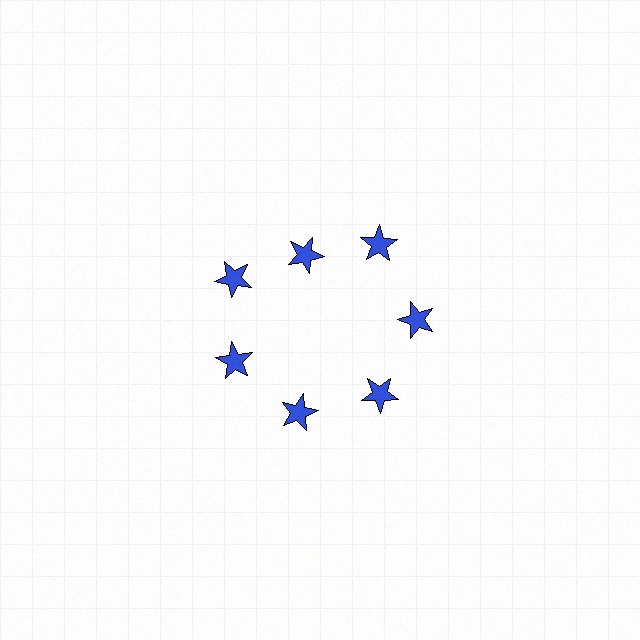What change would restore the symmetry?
The symmetry would be restored by moving it outward, back onto the ring so that all 7 stars sit at equal angles and equal distance from the center.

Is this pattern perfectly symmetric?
No. The 7 blue stars are arranged in a ring, but one element near the 12 o'clock position is pulled inward toward the center, breaking the 7-fold rotational symmetry.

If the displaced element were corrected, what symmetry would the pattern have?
It would have 7-fold rotational symmetry — the pattern would map onto itself every 51 degrees.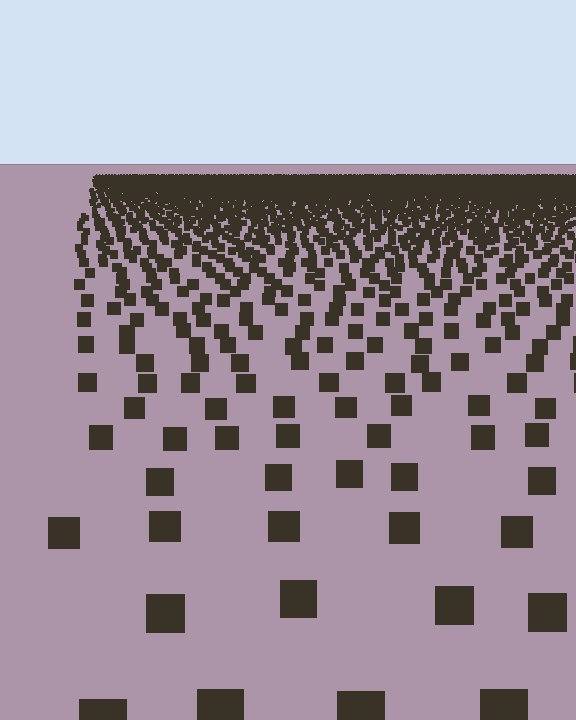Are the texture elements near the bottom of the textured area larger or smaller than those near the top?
Larger. Near the bottom, elements are closer to the viewer and appear at a bigger on-screen size.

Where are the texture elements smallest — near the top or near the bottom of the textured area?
Near the top.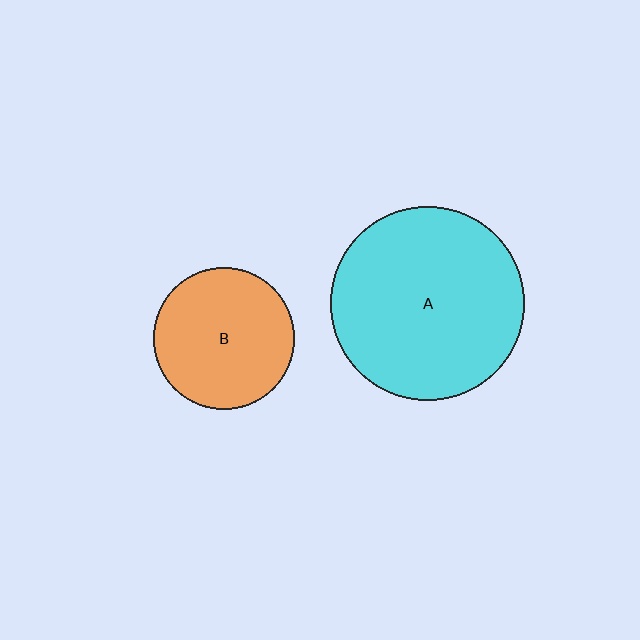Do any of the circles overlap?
No, none of the circles overlap.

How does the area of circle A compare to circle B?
Approximately 1.9 times.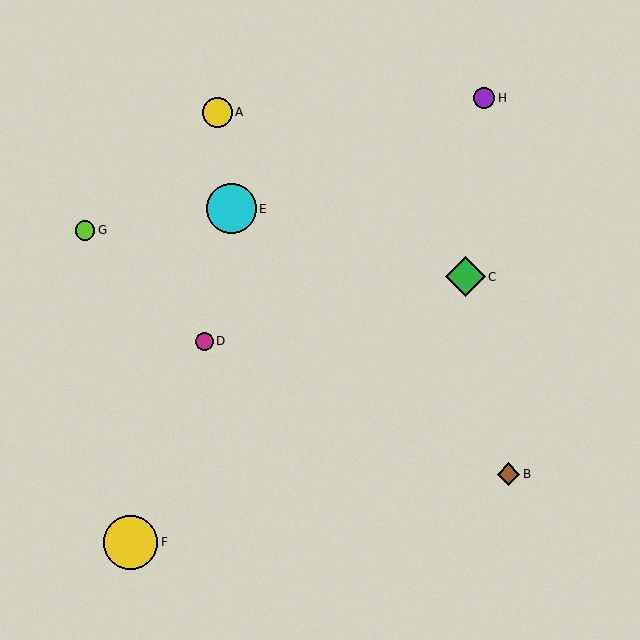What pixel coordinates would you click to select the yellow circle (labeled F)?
Click at (131, 542) to select the yellow circle F.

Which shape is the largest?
The yellow circle (labeled F) is the largest.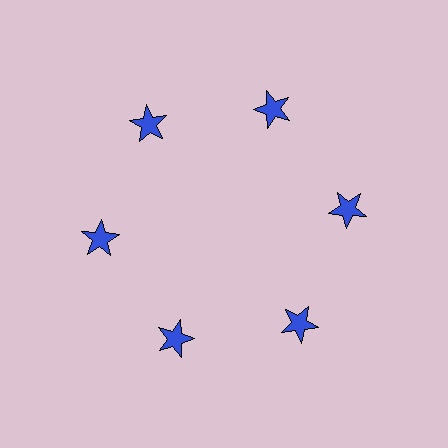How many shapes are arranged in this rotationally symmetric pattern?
There are 6 shapes, arranged in 6 groups of 1.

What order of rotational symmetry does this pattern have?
This pattern has 6-fold rotational symmetry.